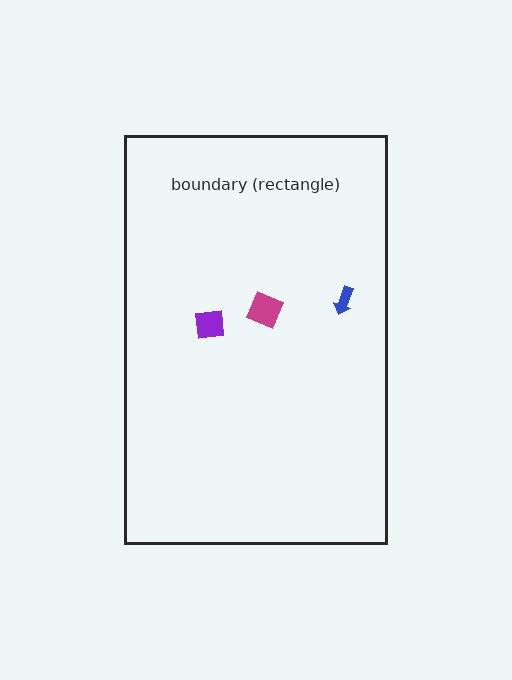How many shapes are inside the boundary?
3 inside, 0 outside.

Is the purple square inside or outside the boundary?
Inside.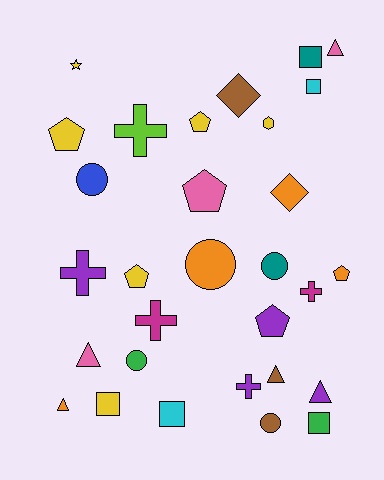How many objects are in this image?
There are 30 objects.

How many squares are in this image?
There are 5 squares.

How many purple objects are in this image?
There are 4 purple objects.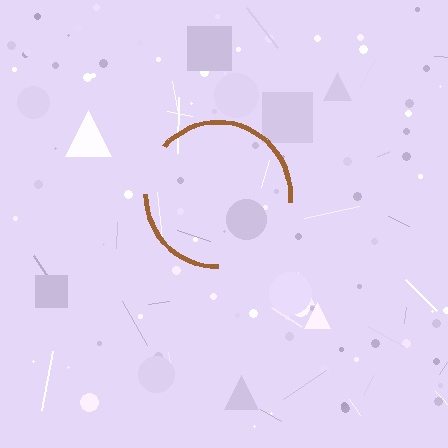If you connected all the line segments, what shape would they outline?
They would outline a circle.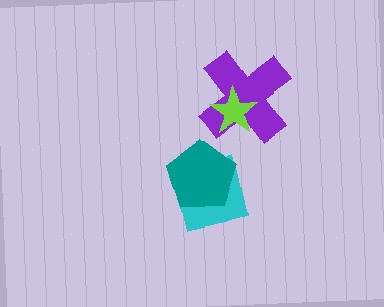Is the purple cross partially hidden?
Yes, it is partially covered by another shape.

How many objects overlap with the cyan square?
1 object overlaps with the cyan square.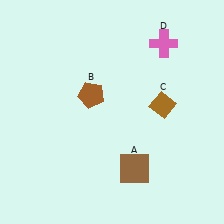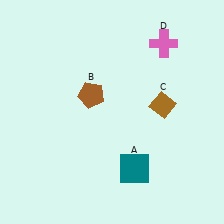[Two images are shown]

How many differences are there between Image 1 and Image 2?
There is 1 difference between the two images.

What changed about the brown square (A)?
In Image 1, A is brown. In Image 2, it changed to teal.